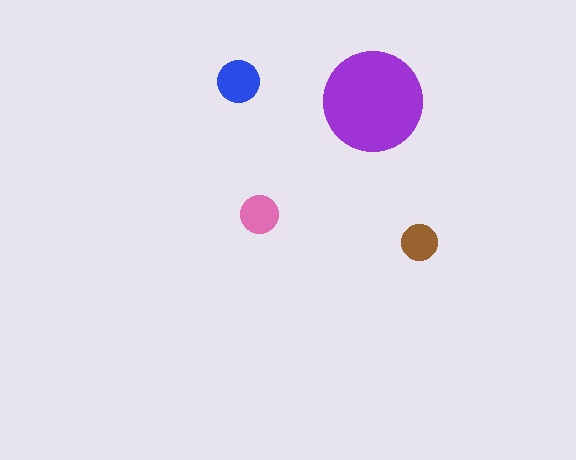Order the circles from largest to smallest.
the purple one, the blue one, the pink one, the brown one.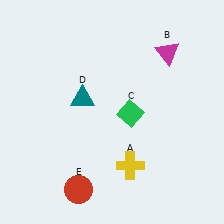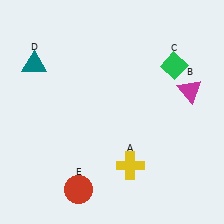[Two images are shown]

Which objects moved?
The objects that moved are: the magenta triangle (B), the green diamond (C), the teal triangle (D).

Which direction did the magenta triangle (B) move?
The magenta triangle (B) moved down.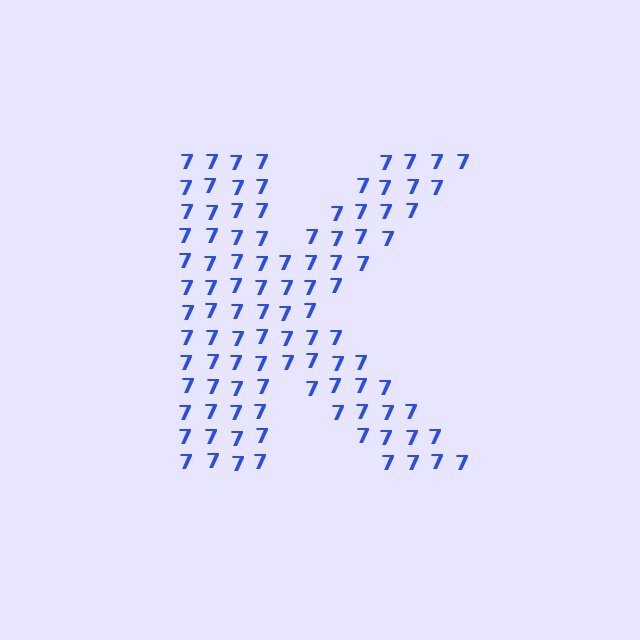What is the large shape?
The large shape is the letter K.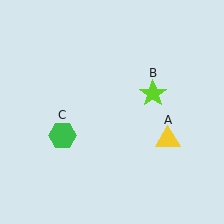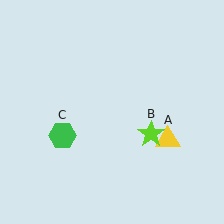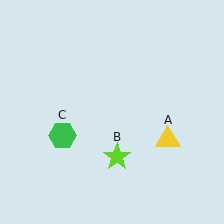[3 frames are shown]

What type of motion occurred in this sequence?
The lime star (object B) rotated clockwise around the center of the scene.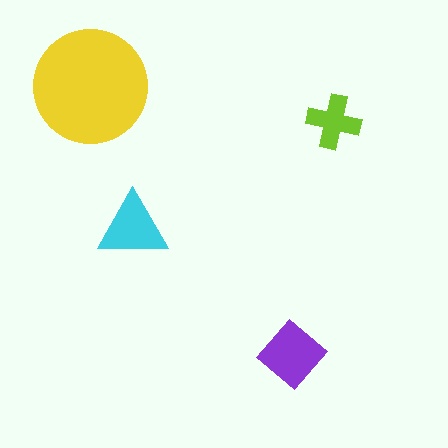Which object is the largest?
The yellow circle.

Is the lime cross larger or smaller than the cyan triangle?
Smaller.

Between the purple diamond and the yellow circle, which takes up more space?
The yellow circle.